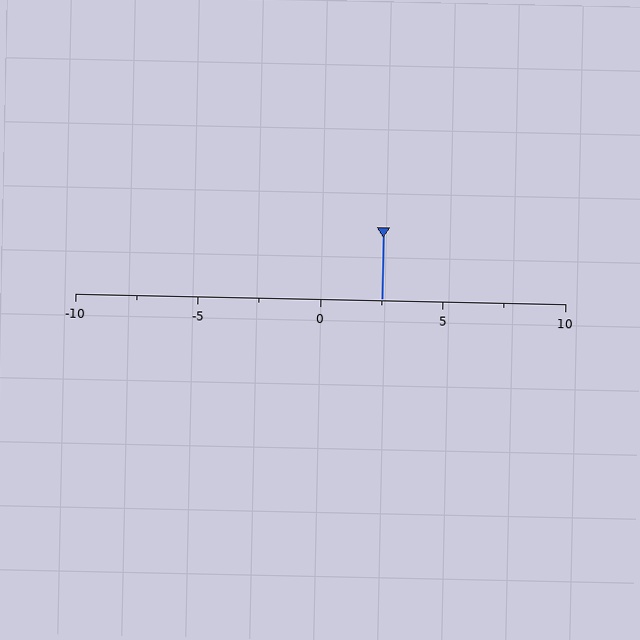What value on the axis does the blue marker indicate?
The marker indicates approximately 2.5.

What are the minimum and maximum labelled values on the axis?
The axis runs from -10 to 10.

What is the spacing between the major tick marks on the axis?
The major ticks are spaced 5 apart.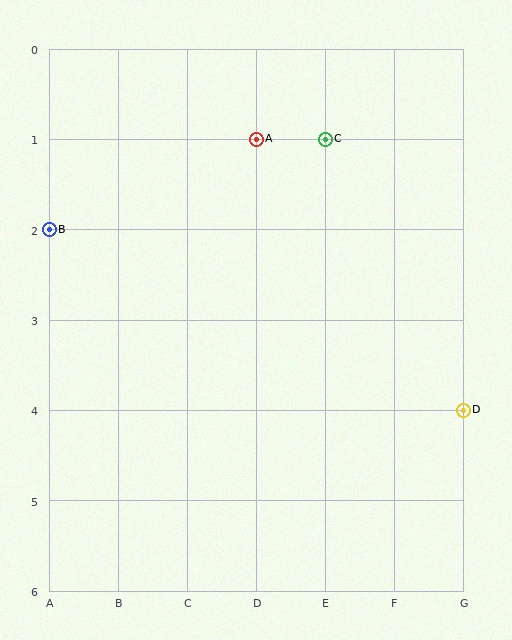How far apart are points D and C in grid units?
Points D and C are 2 columns and 3 rows apart (about 3.6 grid units diagonally).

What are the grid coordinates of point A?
Point A is at grid coordinates (D, 1).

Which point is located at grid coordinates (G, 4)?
Point D is at (G, 4).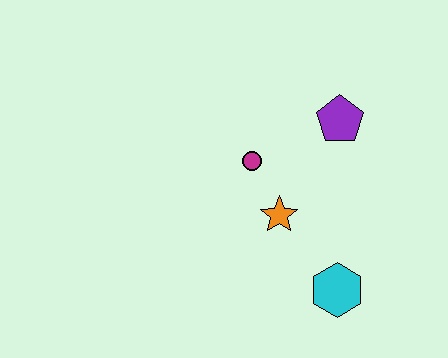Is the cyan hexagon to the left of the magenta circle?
No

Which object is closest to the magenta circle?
The orange star is closest to the magenta circle.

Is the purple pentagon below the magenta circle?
No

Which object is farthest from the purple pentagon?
The cyan hexagon is farthest from the purple pentagon.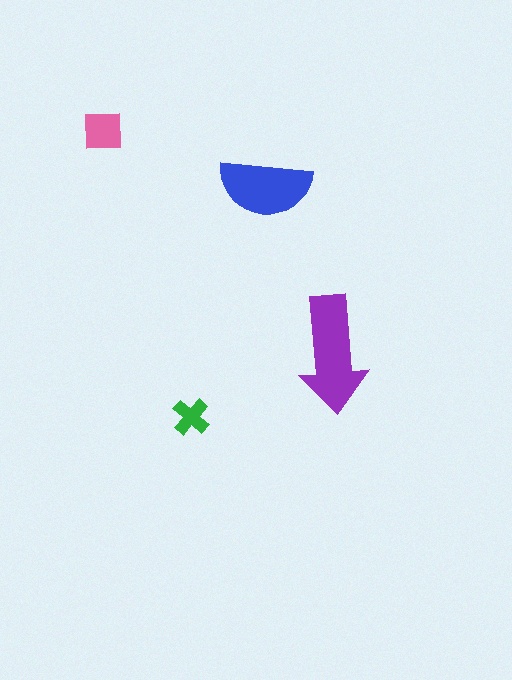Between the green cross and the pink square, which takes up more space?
The pink square.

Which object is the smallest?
The green cross.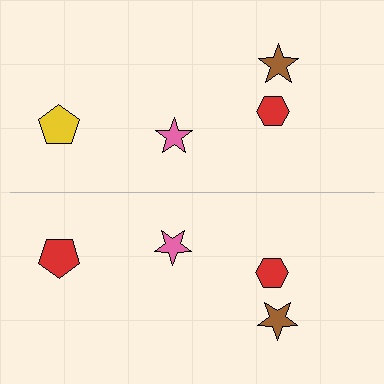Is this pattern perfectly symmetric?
No, the pattern is not perfectly symmetric. The red pentagon on the bottom side breaks the symmetry — its mirror counterpart is yellow.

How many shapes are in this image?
There are 8 shapes in this image.